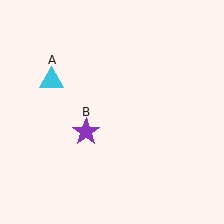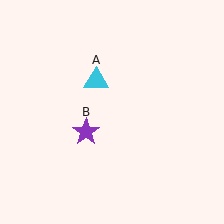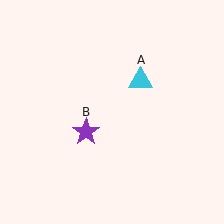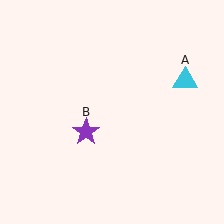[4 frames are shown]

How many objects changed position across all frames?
1 object changed position: cyan triangle (object A).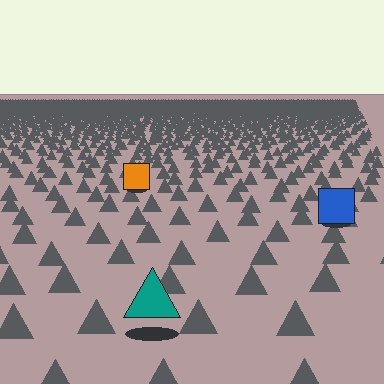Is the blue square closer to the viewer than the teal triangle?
No. The teal triangle is closer — you can tell from the texture gradient: the ground texture is coarser near it.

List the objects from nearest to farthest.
From nearest to farthest: the teal triangle, the blue square, the orange square.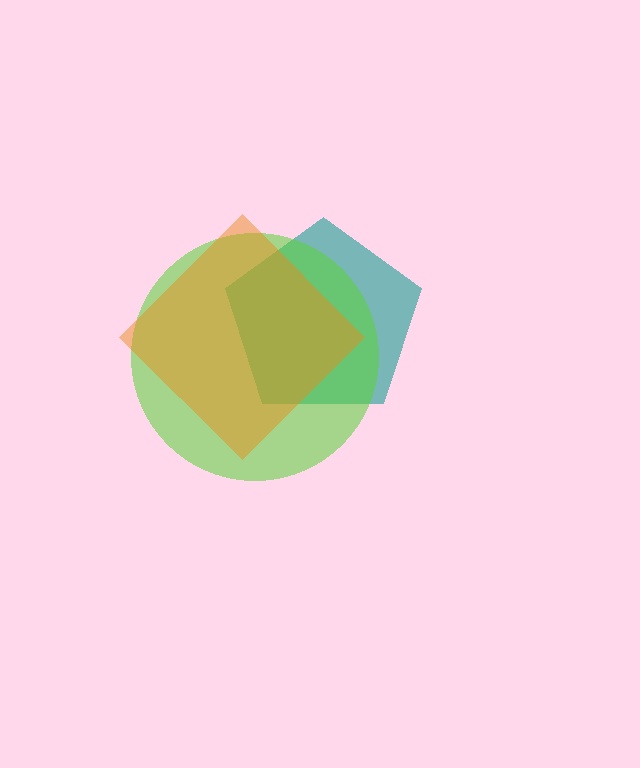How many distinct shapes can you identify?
There are 3 distinct shapes: a teal pentagon, a lime circle, an orange diamond.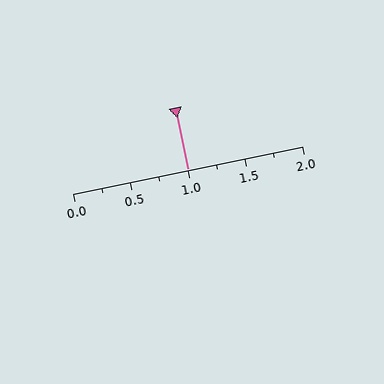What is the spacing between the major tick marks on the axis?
The major ticks are spaced 0.5 apart.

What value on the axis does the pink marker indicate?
The marker indicates approximately 1.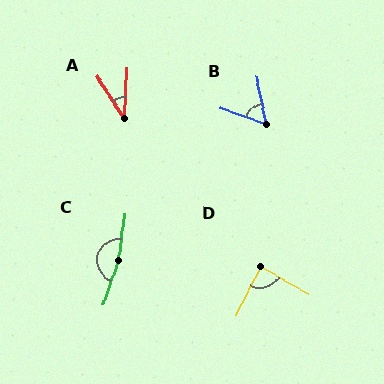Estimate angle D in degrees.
Approximately 87 degrees.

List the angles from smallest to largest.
A (36°), B (59°), D (87°), C (169°).